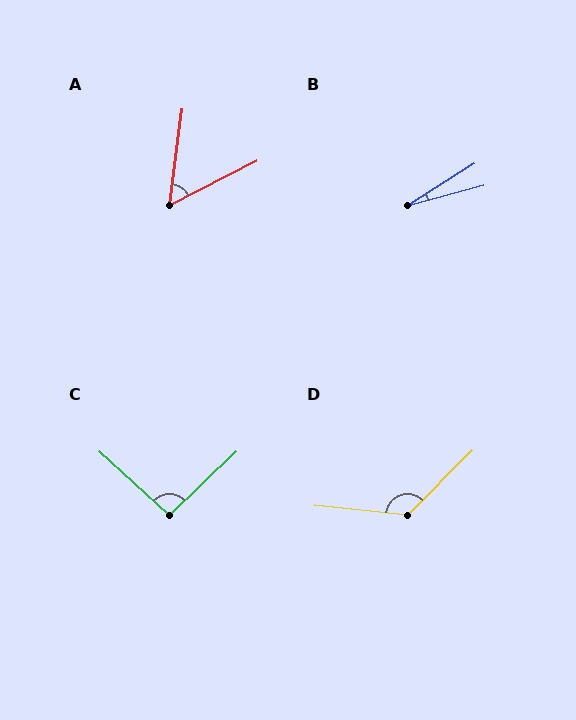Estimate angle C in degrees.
Approximately 94 degrees.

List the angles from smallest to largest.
B (17°), A (56°), C (94°), D (129°).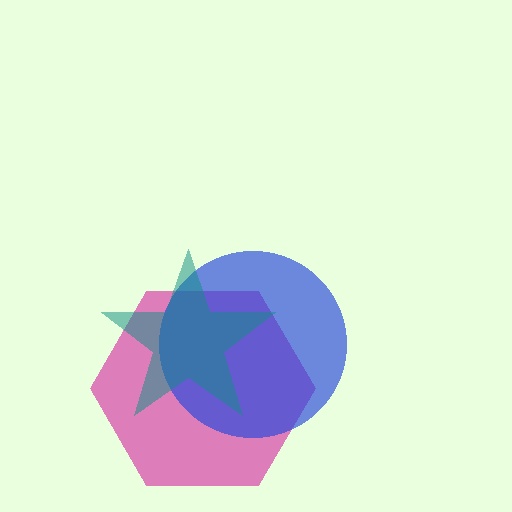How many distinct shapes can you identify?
There are 3 distinct shapes: a magenta hexagon, a blue circle, a teal star.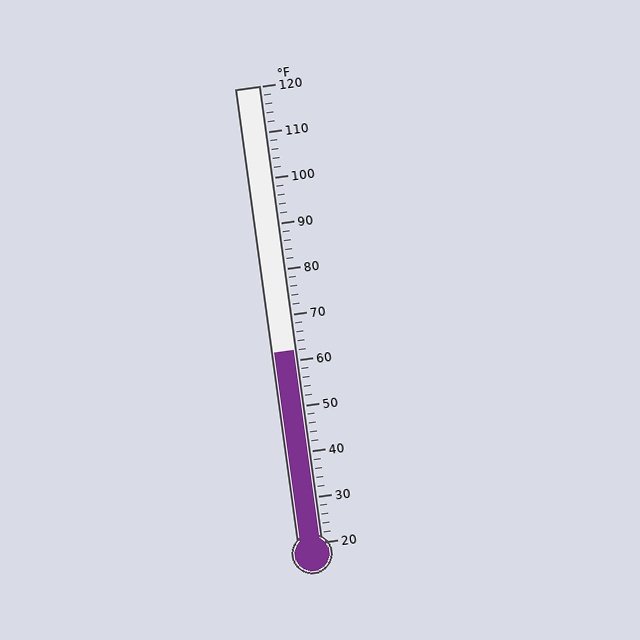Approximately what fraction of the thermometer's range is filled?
The thermometer is filled to approximately 40% of its range.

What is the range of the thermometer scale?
The thermometer scale ranges from 20°F to 120°F.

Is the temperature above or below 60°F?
The temperature is above 60°F.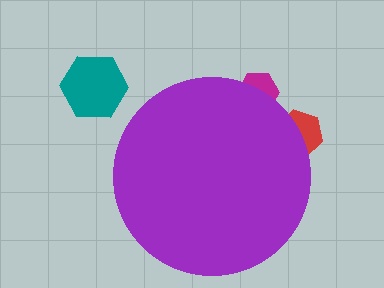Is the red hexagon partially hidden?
Yes, the red hexagon is partially hidden behind the purple circle.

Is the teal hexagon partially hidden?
No, the teal hexagon is fully visible.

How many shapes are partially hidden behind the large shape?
2 shapes are partially hidden.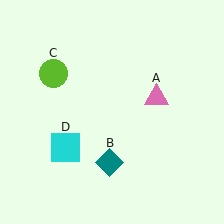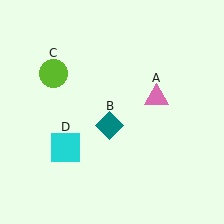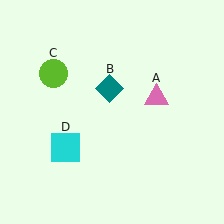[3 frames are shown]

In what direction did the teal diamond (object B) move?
The teal diamond (object B) moved up.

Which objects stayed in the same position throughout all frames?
Pink triangle (object A) and lime circle (object C) and cyan square (object D) remained stationary.